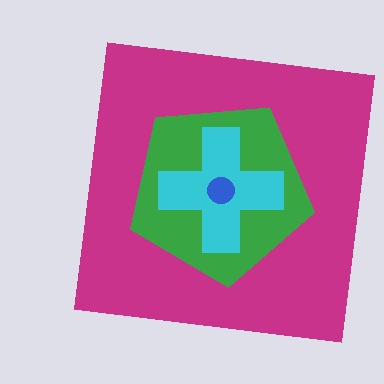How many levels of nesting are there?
4.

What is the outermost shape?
The magenta square.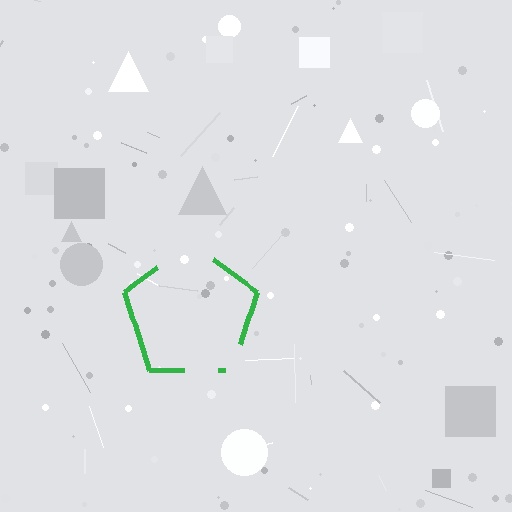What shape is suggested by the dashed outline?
The dashed outline suggests a pentagon.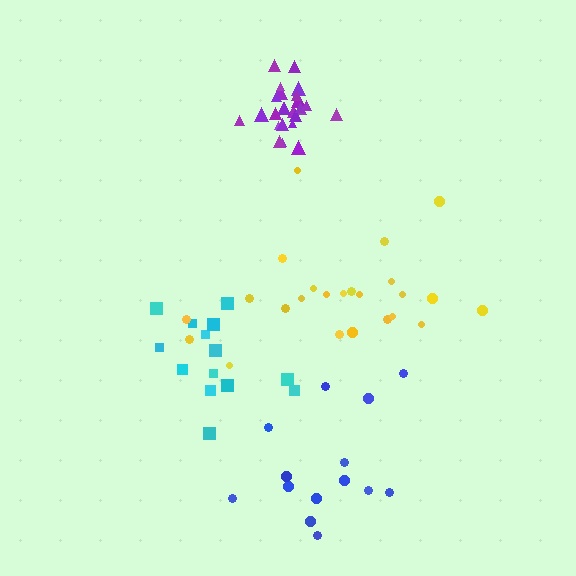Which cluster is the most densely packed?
Purple.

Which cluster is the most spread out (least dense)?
Yellow.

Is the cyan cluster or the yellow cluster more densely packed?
Cyan.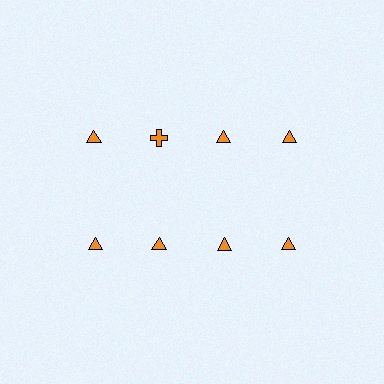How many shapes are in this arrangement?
There are 8 shapes arranged in a grid pattern.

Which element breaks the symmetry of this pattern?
The orange cross in the top row, second from left column breaks the symmetry. All other shapes are orange triangles.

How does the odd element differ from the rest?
It has a different shape: cross instead of triangle.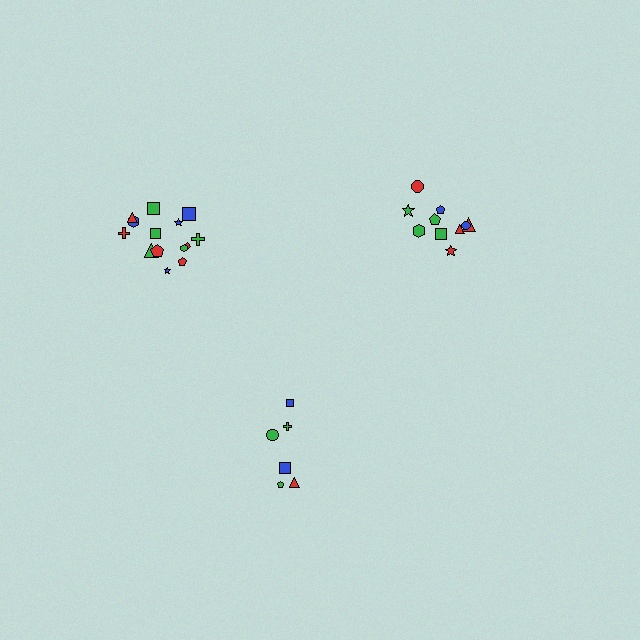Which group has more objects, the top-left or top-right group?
The top-left group.